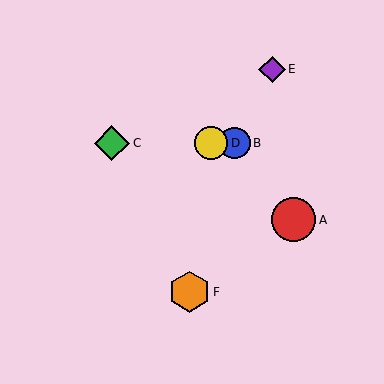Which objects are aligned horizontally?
Objects B, C, D are aligned horizontally.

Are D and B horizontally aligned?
Yes, both are at y≈143.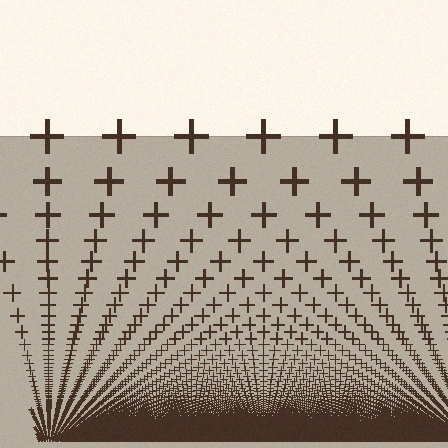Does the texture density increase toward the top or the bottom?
Density increases toward the bottom.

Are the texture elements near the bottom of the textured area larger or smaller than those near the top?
Smaller. The gradient is inverted — elements near the bottom are smaller and denser.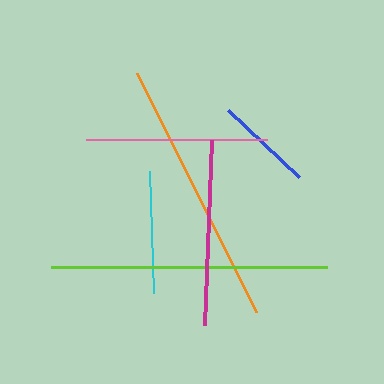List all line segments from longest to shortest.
From longest to shortest: lime, orange, magenta, pink, cyan, blue.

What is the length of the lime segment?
The lime segment is approximately 276 pixels long.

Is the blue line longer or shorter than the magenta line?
The magenta line is longer than the blue line.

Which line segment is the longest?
The lime line is the longest at approximately 276 pixels.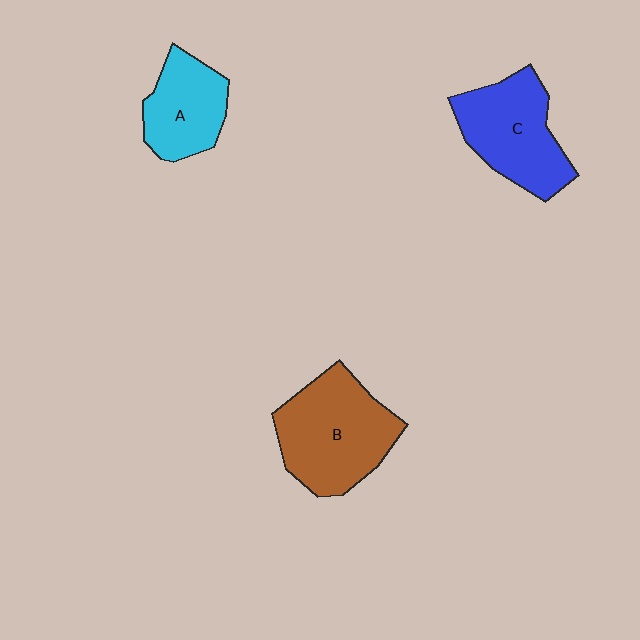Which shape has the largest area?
Shape B (brown).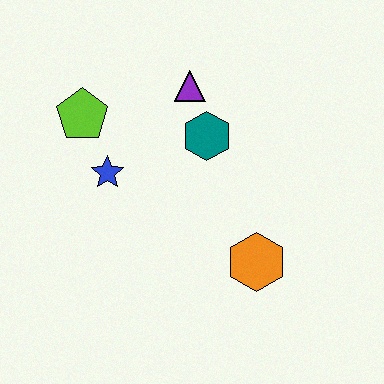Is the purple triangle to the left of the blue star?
No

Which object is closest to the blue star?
The lime pentagon is closest to the blue star.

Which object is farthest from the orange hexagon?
The lime pentagon is farthest from the orange hexagon.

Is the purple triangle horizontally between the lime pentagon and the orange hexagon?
Yes